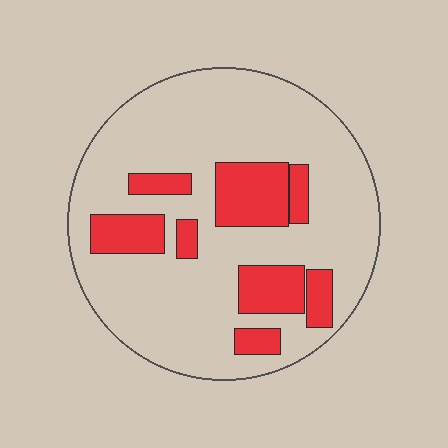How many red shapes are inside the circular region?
8.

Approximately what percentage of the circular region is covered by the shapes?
Approximately 25%.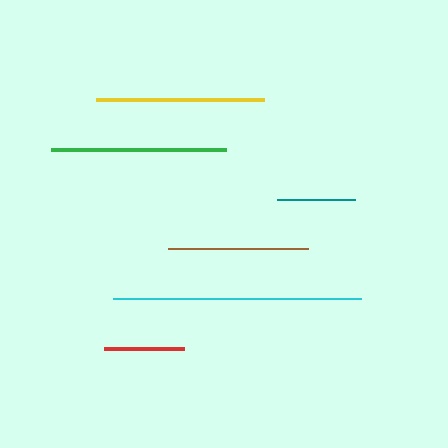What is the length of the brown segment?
The brown segment is approximately 140 pixels long.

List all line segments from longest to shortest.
From longest to shortest: cyan, green, yellow, brown, red, teal.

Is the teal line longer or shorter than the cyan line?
The cyan line is longer than the teal line.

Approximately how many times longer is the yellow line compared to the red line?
The yellow line is approximately 2.1 times the length of the red line.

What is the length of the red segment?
The red segment is approximately 80 pixels long.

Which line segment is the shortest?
The teal line is the shortest at approximately 78 pixels.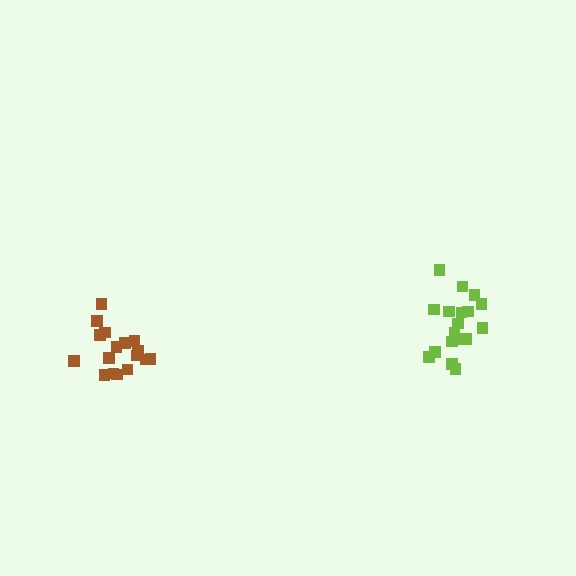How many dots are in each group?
Group 1: 17 dots, Group 2: 18 dots (35 total).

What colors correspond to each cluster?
The clusters are colored: brown, lime.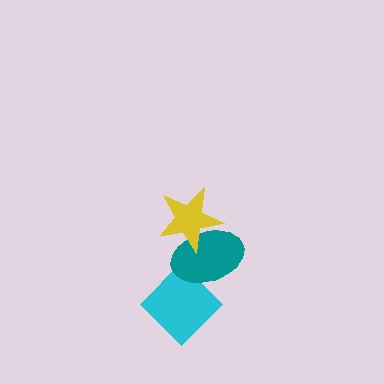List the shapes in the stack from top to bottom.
From top to bottom: the yellow star, the teal ellipse, the cyan diamond.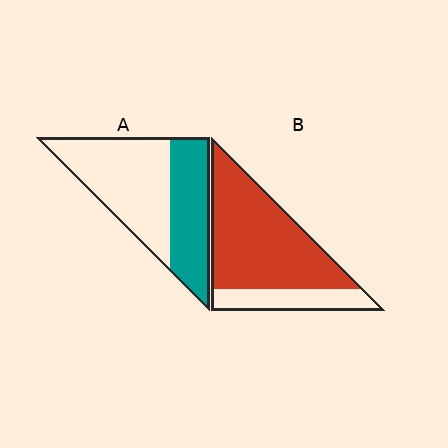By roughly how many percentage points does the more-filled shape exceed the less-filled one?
By roughly 35 percentage points (B over A).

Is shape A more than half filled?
No.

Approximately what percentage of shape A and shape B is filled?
A is approximately 40% and B is approximately 75%.